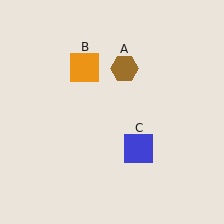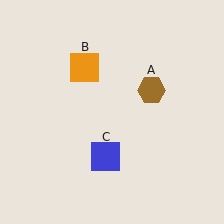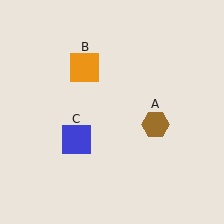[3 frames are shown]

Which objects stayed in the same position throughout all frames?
Orange square (object B) remained stationary.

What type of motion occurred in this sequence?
The brown hexagon (object A), blue square (object C) rotated clockwise around the center of the scene.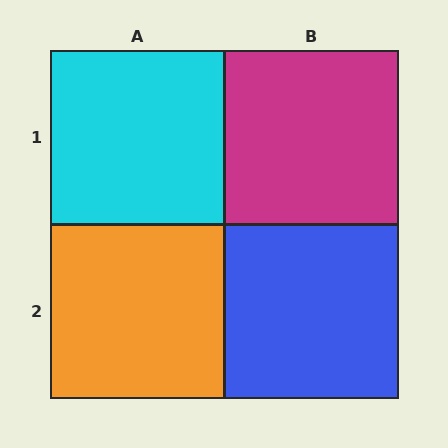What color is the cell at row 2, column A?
Orange.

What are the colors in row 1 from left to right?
Cyan, magenta.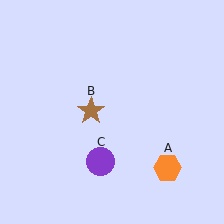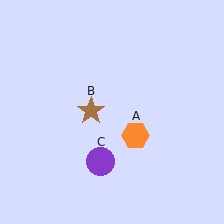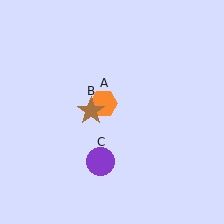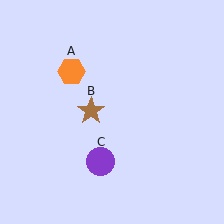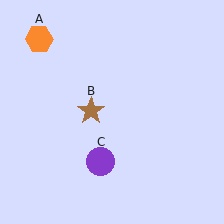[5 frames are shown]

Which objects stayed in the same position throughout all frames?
Brown star (object B) and purple circle (object C) remained stationary.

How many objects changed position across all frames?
1 object changed position: orange hexagon (object A).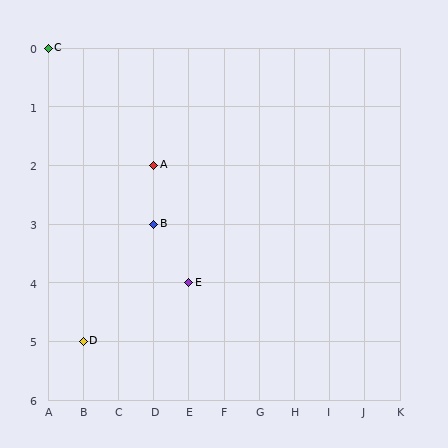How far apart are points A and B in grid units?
Points A and B are 1 row apart.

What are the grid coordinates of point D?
Point D is at grid coordinates (B, 5).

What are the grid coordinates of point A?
Point A is at grid coordinates (D, 2).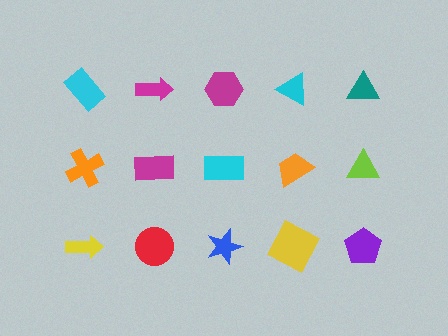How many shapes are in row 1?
5 shapes.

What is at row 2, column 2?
A magenta rectangle.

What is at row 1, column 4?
A cyan triangle.